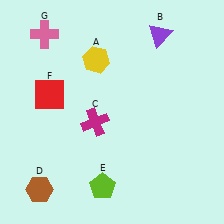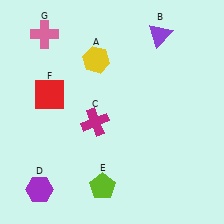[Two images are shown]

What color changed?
The hexagon (D) changed from brown in Image 1 to purple in Image 2.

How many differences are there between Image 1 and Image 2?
There is 1 difference between the two images.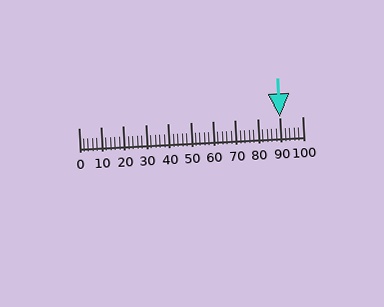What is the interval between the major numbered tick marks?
The major tick marks are spaced 10 units apart.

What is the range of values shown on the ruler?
The ruler shows values from 0 to 100.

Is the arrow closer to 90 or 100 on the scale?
The arrow is closer to 90.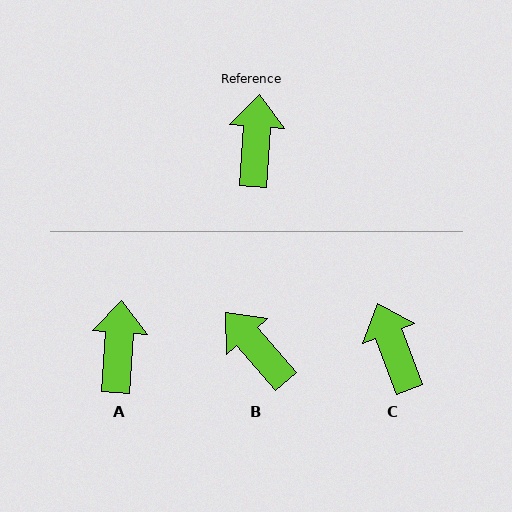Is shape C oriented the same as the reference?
No, it is off by about 25 degrees.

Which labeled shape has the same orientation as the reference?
A.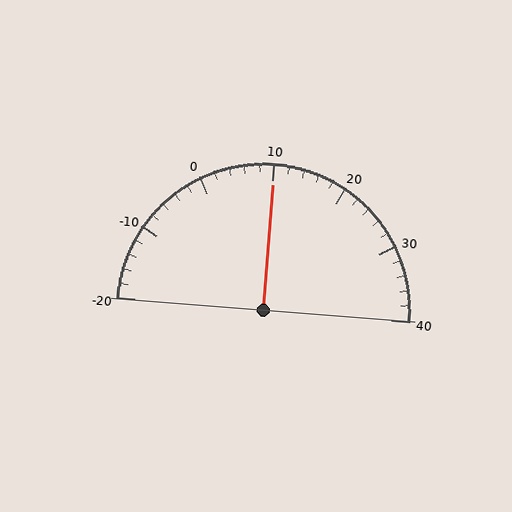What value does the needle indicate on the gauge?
The needle indicates approximately 10.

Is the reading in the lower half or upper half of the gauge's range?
The reading is in the upper half of the range (-20 to 40).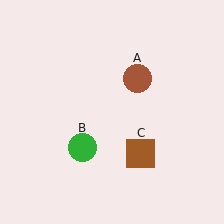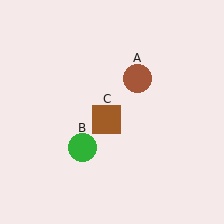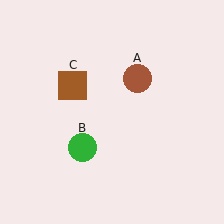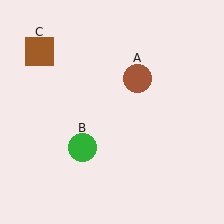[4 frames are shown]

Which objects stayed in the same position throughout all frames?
Brown circle (object A) and green circle (object B) remained stationary.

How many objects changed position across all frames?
1 object changed position: brown square (object C).